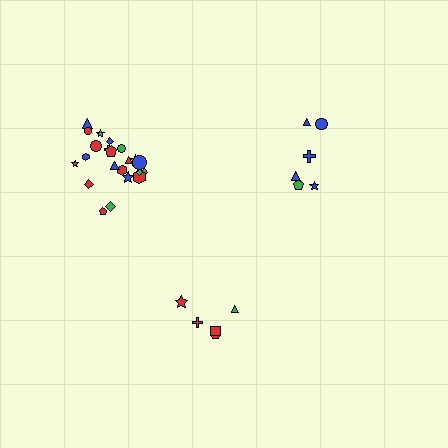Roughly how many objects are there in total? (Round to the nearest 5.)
Roughly 35 objects in total.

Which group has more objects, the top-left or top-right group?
The top-left group.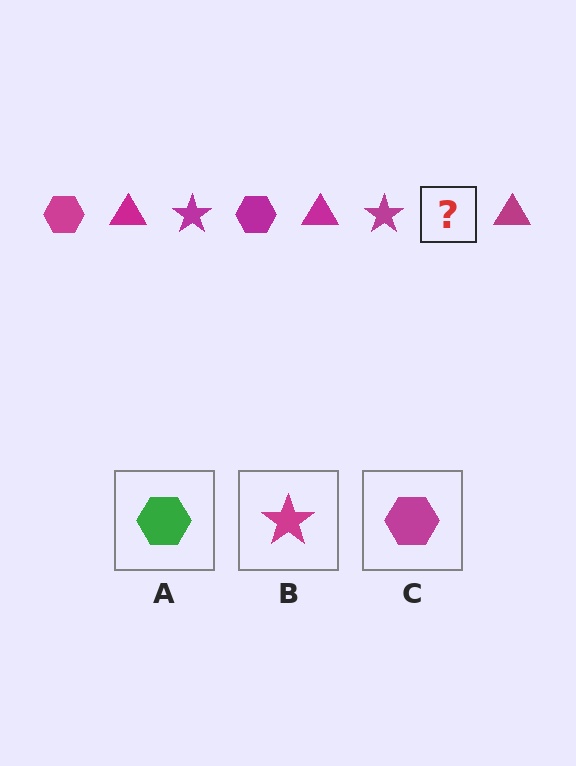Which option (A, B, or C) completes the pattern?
C.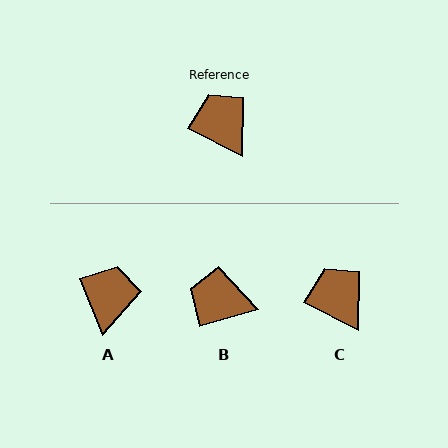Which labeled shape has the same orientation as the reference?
C.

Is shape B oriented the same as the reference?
No, it is off by about 44 degrees.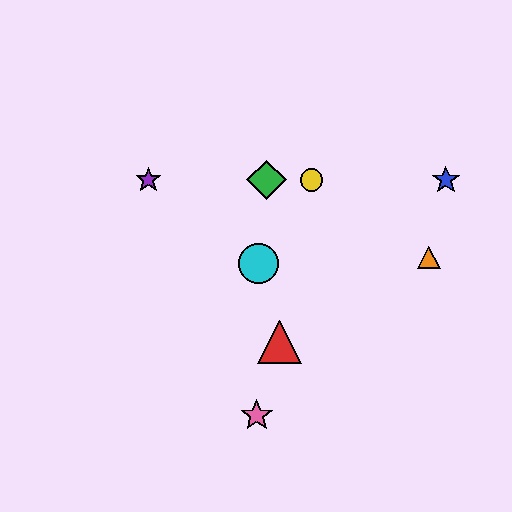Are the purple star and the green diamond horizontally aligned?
Yes, both are at y≈180.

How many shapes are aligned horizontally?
4 shapes (the blue star, the green diamond, the yellow circle, the purple star) are aligned horizontally.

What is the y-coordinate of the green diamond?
The green diamond is at y≈180.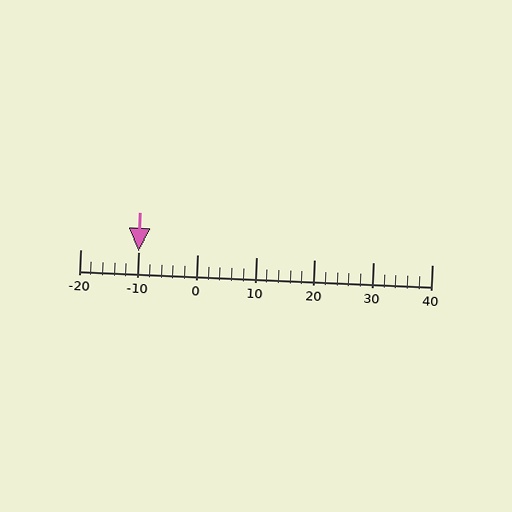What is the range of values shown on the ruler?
The ruler shows values from -20 to 40.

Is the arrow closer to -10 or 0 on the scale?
The arrow is closer to -10.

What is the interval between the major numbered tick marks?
The major tick marks are spaced 10 units apart.